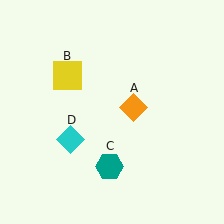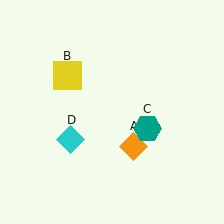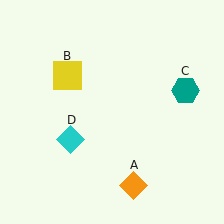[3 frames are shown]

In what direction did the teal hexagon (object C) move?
The teal hexagon (object C) moved up and to the right.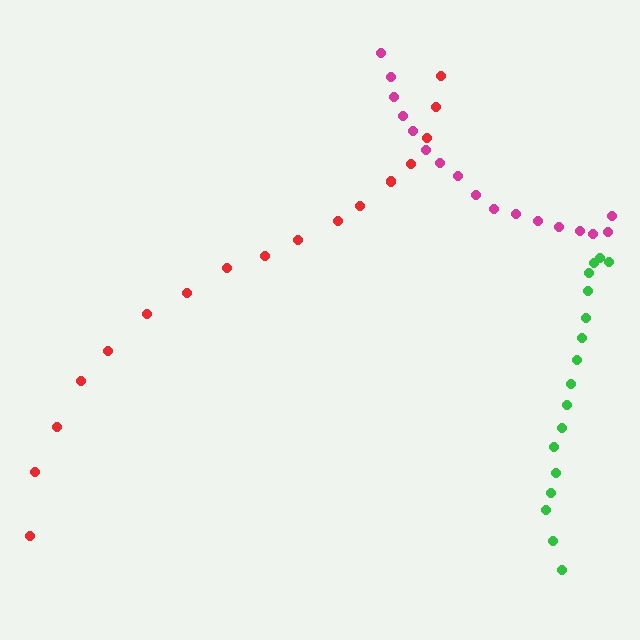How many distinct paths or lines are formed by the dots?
There are 3 distinct paths.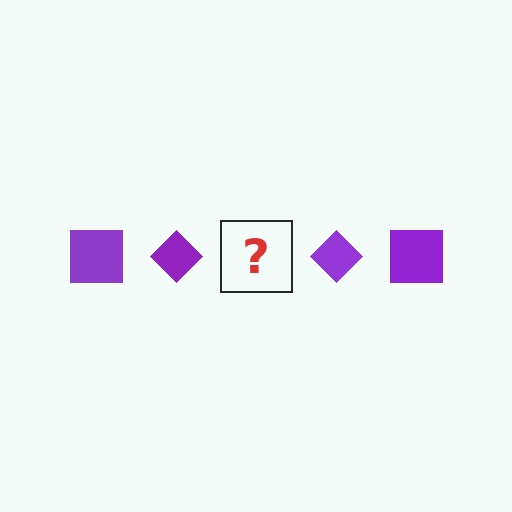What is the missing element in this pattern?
The missing element is a purple square.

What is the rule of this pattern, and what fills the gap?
The rule is that the pattern cycles through square, diamond shapes in purple. The gap should be filled with a purple square.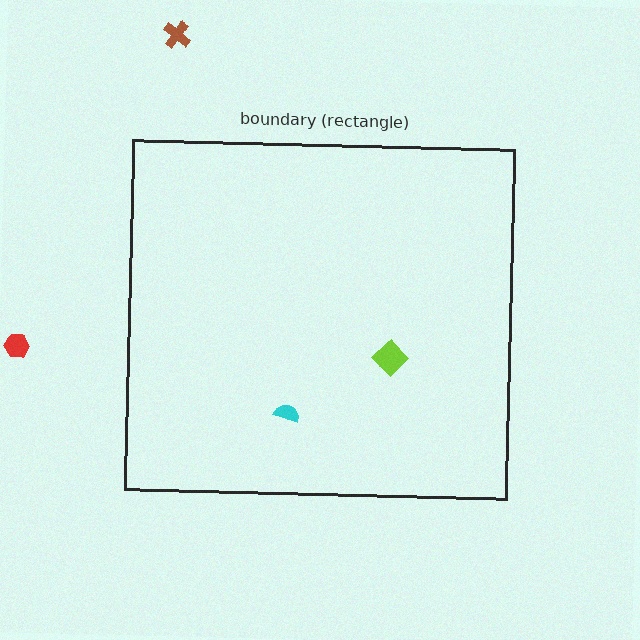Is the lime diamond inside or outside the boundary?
Inside.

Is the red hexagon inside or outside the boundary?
Outside.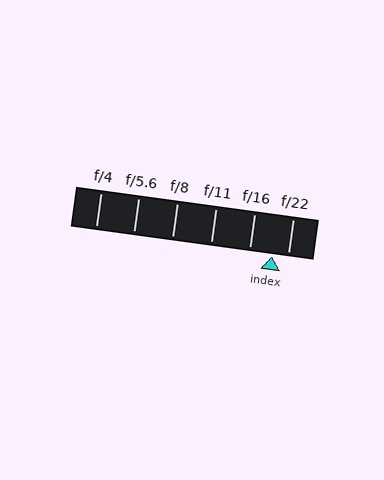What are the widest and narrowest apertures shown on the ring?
The widest aperture shown is f/4 and the narrowest is f/22.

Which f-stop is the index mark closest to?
The index mark is closest to f/22.